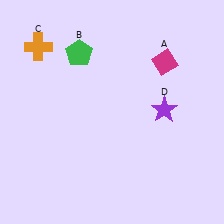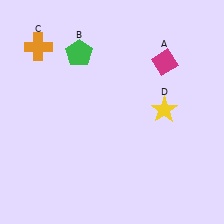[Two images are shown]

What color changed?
The star (D) changed from purple in Image 1 to yellow in Image 2.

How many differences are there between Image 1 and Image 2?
There is 1 difference between the two images.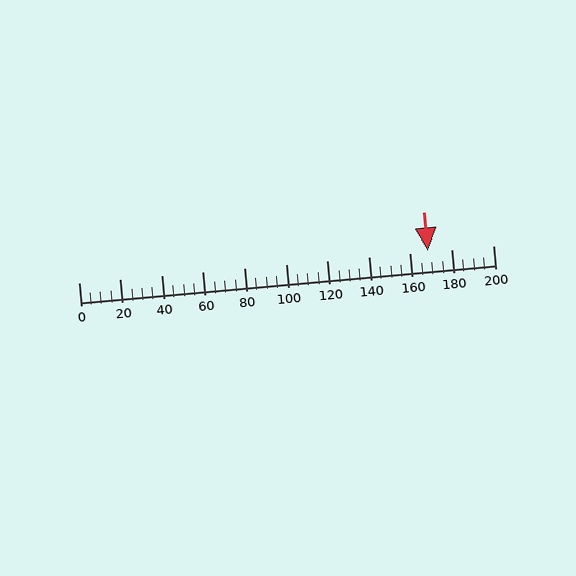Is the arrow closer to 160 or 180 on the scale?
The arrow is closer to 160.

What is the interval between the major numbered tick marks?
The major tick marks are spaced 20 units apart.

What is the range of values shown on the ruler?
The ruler shows values from 0 to 200.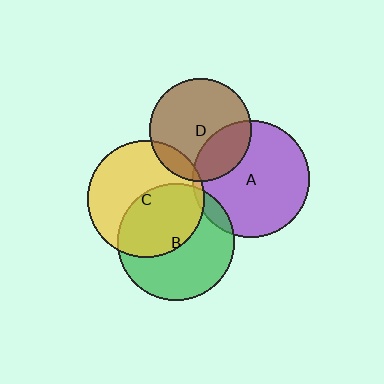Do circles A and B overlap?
Yes.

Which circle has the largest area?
Circle A (purple).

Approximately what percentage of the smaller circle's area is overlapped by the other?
Approximately 10%.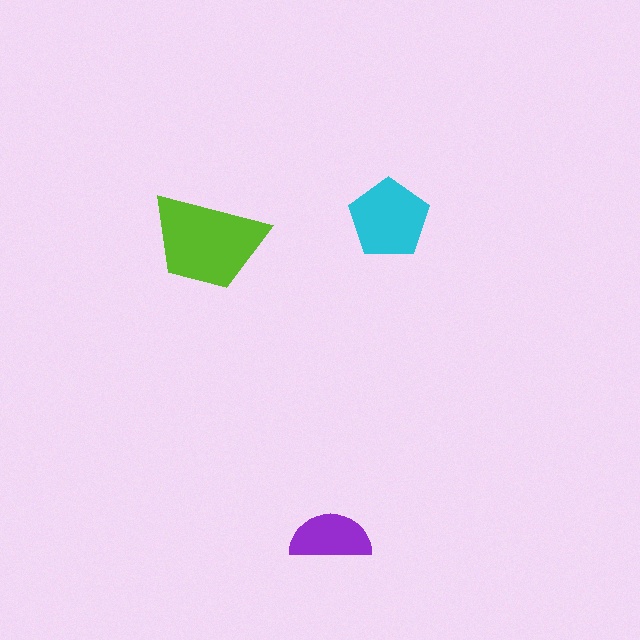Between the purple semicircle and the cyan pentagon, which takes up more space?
The cyan pentagon.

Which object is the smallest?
The purple semicircle.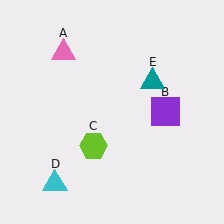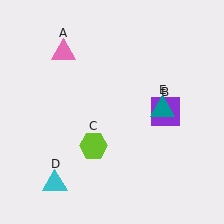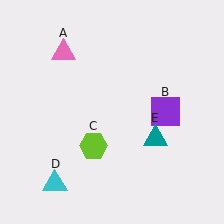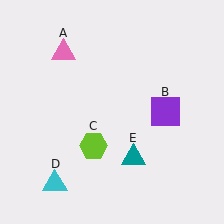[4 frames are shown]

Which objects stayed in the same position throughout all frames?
Pink triangle (object A) and purple square (object B) and lime hexagon (object C) and cyan triangle (object D) remained stationary.